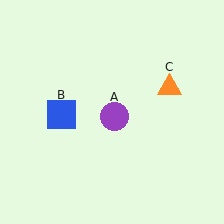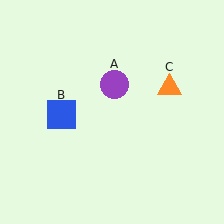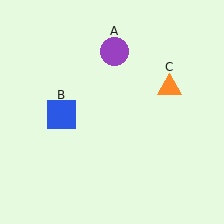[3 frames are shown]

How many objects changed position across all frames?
1 object changed position: purple circle (object A).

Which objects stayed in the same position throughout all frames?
Blue square (object B) and orange triangle (object C) remained stationary.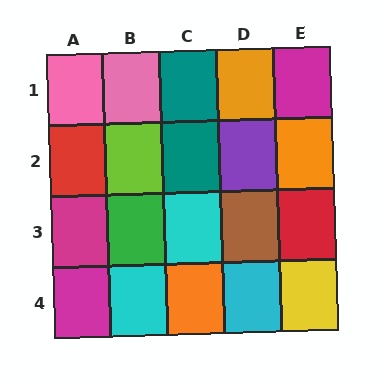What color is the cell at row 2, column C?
Teal.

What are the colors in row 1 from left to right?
Pink, pink, teal, orange, magenta.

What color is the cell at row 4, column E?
Yellow.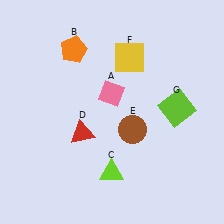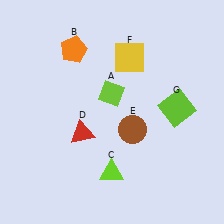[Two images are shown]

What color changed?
The diamond (A) changed from pink in Image 1 to lime in Image 2.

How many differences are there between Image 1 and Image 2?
There is 1 difference between the two images.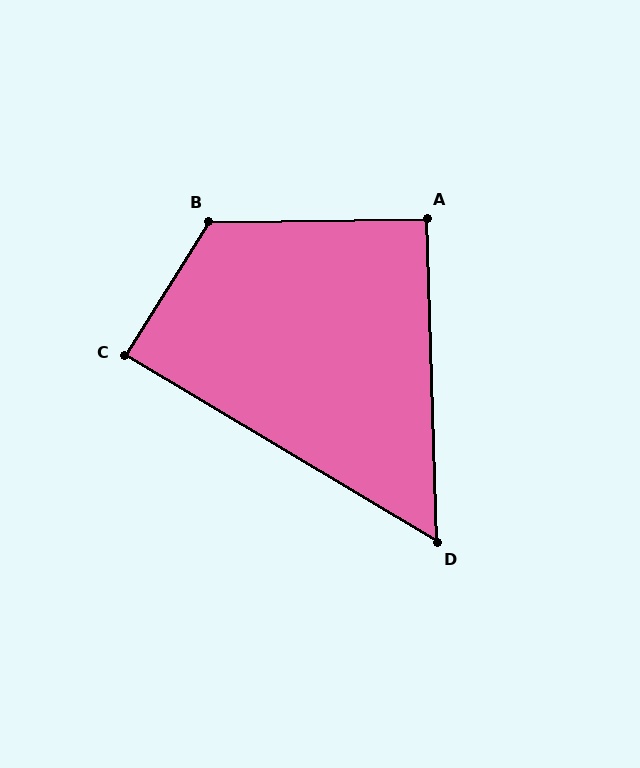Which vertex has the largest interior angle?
B, at approximately 123 degrees.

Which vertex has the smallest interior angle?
D, at approximately 57 degrees.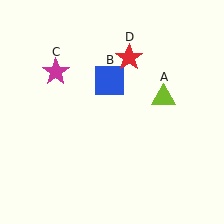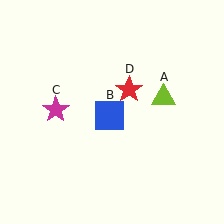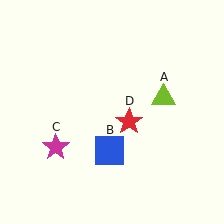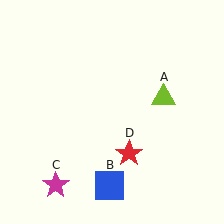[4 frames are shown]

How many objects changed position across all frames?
3 objects changed position: blue square (object B), magenta star (object C), red star (object D).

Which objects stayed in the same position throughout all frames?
Lime triangle (object A) remained stationary.